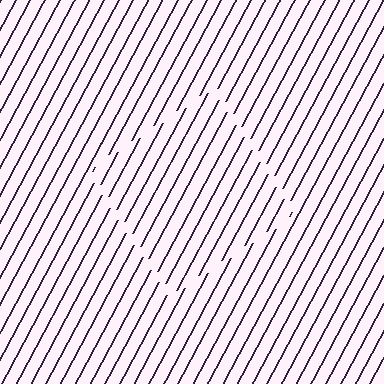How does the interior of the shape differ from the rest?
The interior of the shape contains the same grating, shifted by half a period — the contour is defined by the phase discontinuity where line-ends from the inner and outer gratings abut.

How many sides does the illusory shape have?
4 sides — the line-ends trace a square.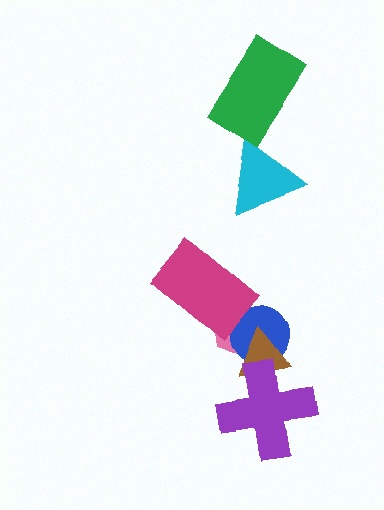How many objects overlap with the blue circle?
2 objects overlap with the blue circle.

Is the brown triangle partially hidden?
Yes, it is partially covered by another shape.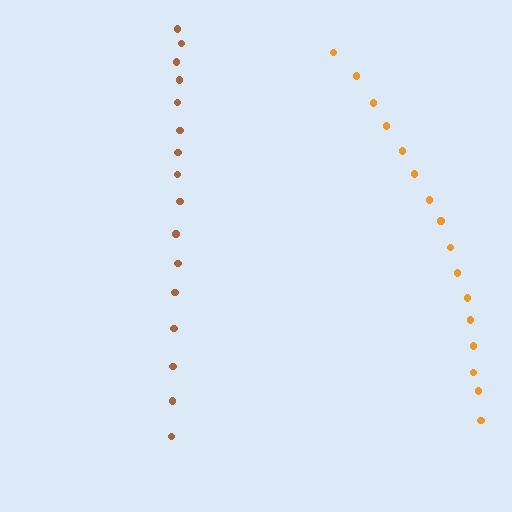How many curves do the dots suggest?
There are 2 distinct paths.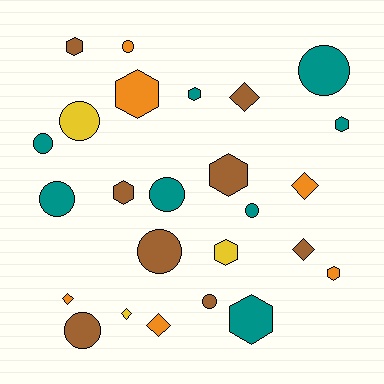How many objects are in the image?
There are 25 objects.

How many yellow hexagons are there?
There is 1 yellow hexagon.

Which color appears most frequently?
Teal, with 8 objects.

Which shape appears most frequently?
Circle, with 10 objects.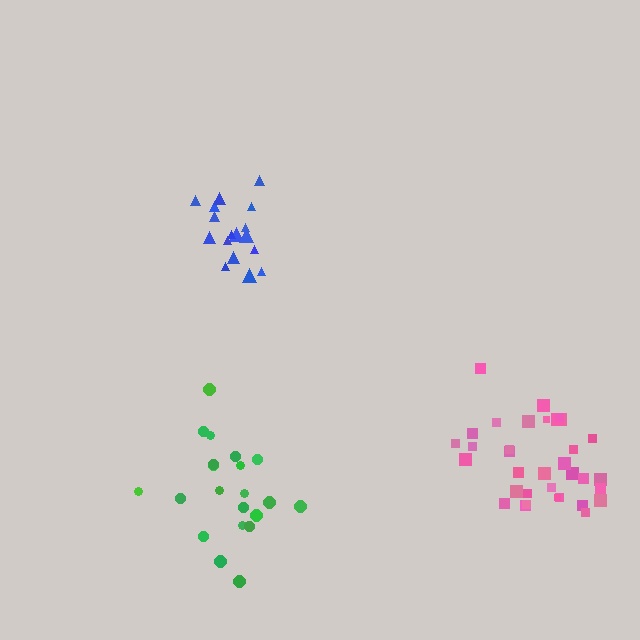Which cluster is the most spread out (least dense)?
Green.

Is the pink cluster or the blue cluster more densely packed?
Blue.